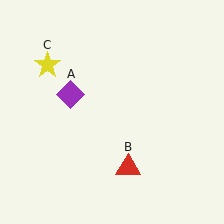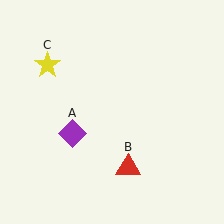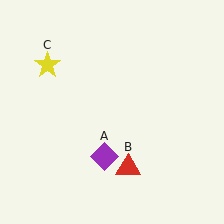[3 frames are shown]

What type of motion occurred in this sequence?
The purple diamond (object A) rotated counterclockwise around the center of the scene.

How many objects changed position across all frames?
1 object changed position: purple diamond (object A).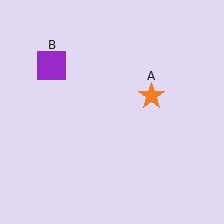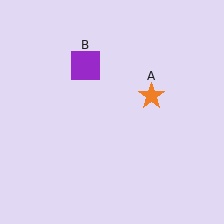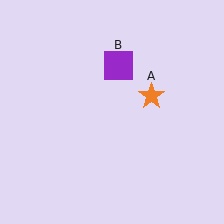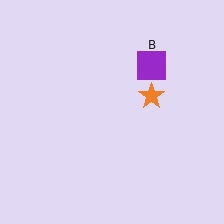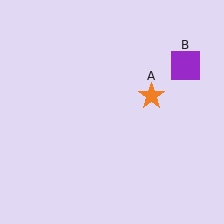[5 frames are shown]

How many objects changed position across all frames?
1 object changed position: purple square (object B).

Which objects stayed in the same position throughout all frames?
Orange star (object A) remained stationary.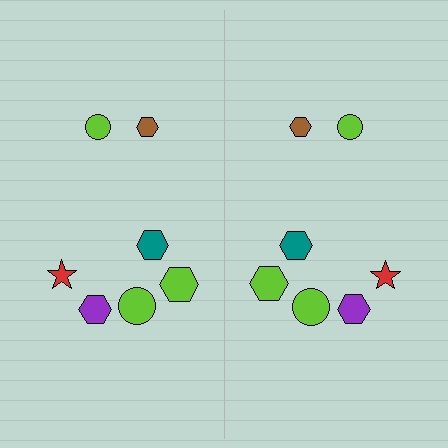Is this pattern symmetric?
Yes, this pattern has bilateral (reflection) symmetry.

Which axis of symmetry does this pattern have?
The pattern has a vertical axis of symmetry running through the center of the image.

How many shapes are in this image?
There are 14 shapes in this image.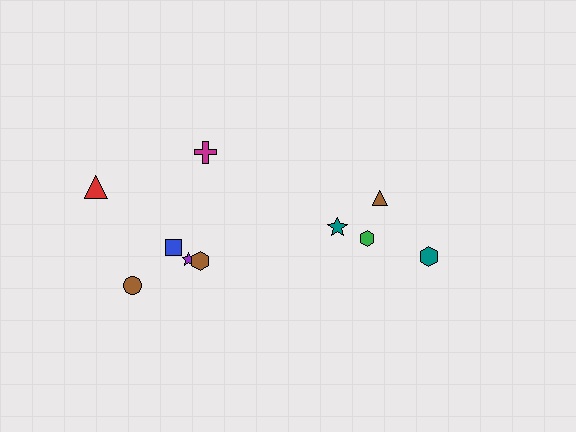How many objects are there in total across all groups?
There are 10 objects.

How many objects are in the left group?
There are 6 objects.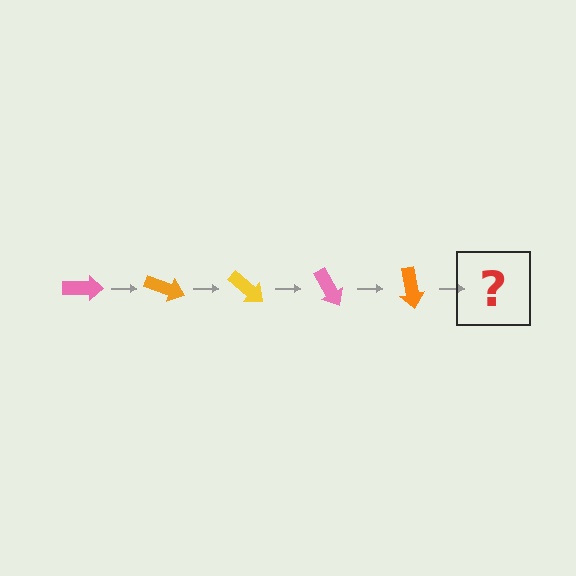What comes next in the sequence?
The next element should be a yellow arrow, rotated 100 degrees from the start.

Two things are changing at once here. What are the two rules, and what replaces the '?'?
The two rules are that it rotates 20 degrees each step and the color cycles through pink, orange, and yellow. The '?' should be a yellow arrow, rotated 100 degrees from the start.